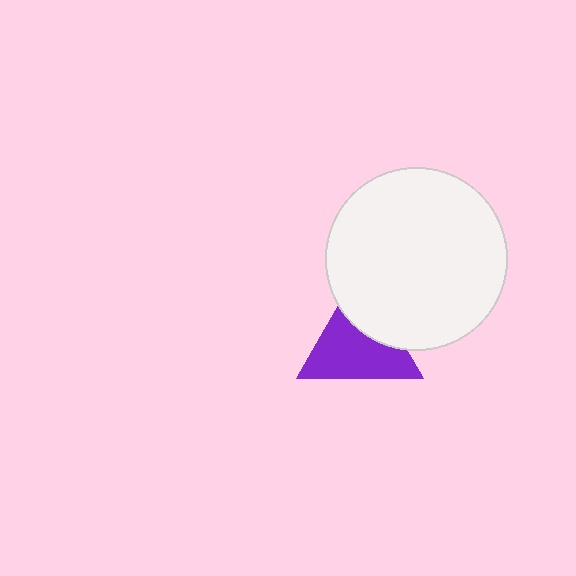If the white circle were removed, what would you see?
You would see the complete purple triangle.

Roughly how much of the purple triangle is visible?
Most of it is visible (roughly 67%).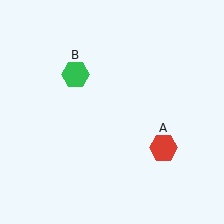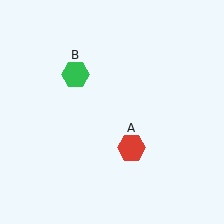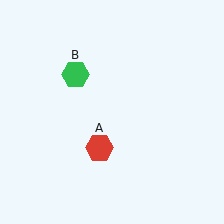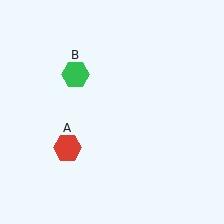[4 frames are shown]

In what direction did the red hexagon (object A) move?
The red hexagon (object A) moved left.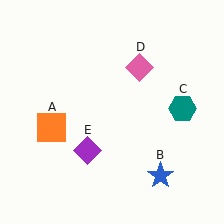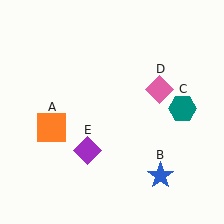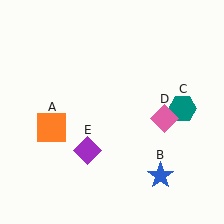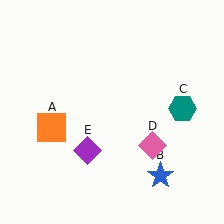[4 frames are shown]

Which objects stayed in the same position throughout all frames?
Orange square (object A) and blue star (object B) and teal hexagon (object C) and purple diamond (object E) remained stationary.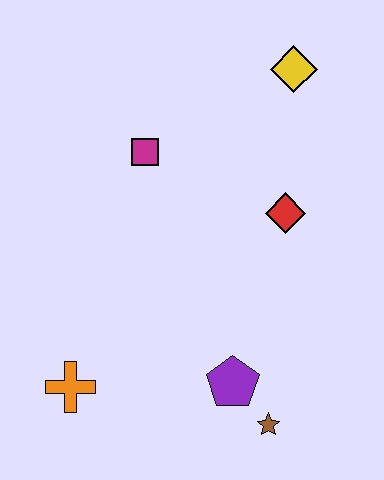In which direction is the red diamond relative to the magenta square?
The red diamond is to the right of the magenta square.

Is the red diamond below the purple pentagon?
No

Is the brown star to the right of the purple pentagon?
Yes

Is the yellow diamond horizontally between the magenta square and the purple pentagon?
No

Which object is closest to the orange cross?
The purple pentagon is closest to the orange cross.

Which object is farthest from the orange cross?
The yellow diamond is farthest from the orange cross.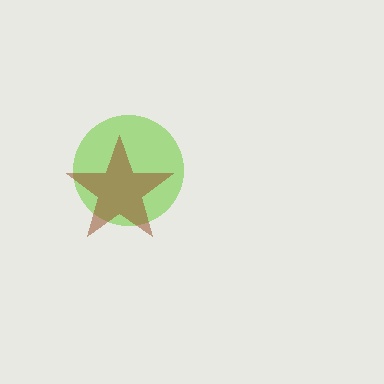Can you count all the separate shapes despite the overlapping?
Yes, there are 2 separate shapes.